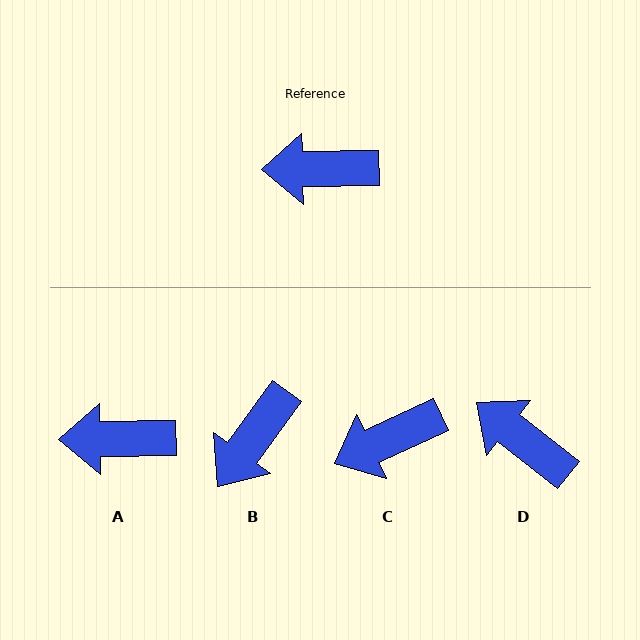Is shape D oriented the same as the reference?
No, it is off by about 39 degrees.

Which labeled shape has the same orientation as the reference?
A.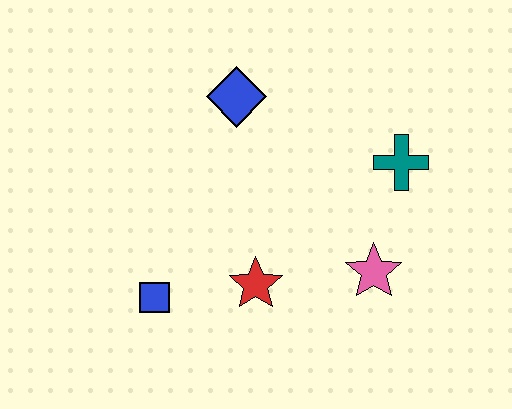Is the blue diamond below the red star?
No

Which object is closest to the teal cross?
The pink star is closest to the teal cross.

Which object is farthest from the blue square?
The teal cross is farthest from the blue square.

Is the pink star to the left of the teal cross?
Yes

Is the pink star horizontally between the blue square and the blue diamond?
No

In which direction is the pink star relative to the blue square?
The pink star is to the right of the blue square.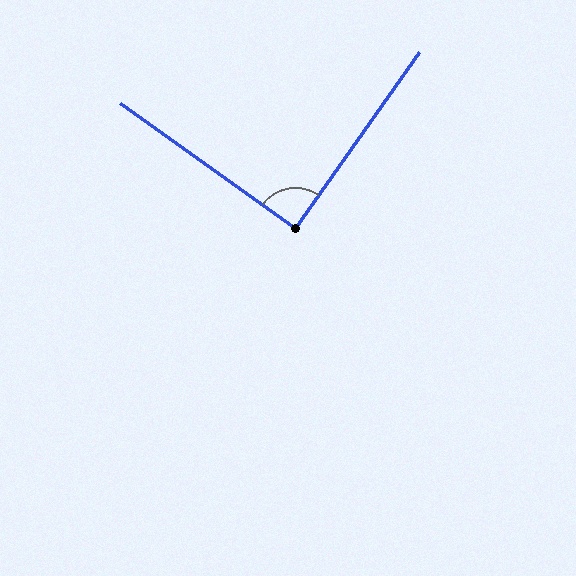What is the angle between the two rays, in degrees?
Approximately 90 degrees.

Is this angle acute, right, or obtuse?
It is approximately a right angle.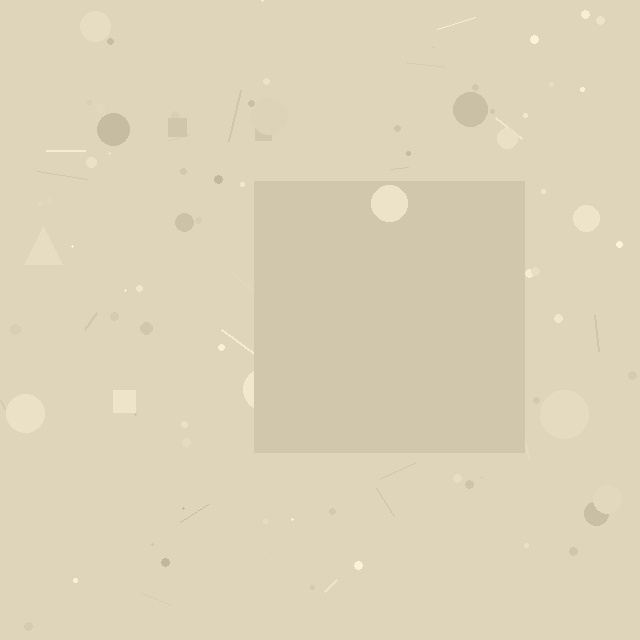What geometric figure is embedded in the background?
A square is embedded in the background.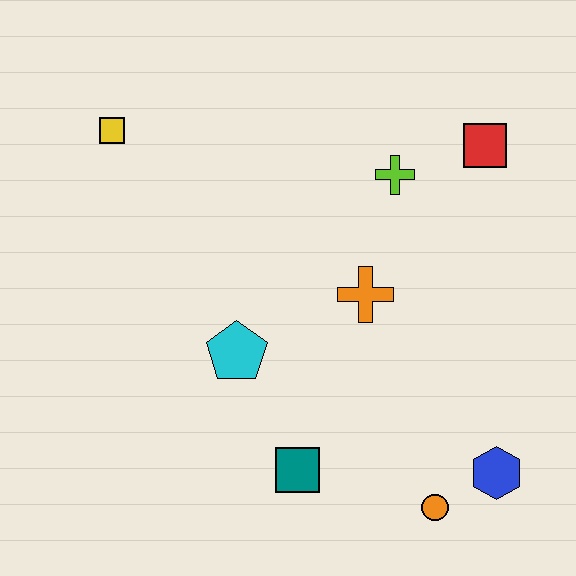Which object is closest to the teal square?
The cyan pentagon is closest to the teal square.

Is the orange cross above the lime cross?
No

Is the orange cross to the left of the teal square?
No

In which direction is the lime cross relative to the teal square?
The lime cross is above the teal square.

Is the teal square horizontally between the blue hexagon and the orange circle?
No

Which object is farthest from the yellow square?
The blue hexagon is farthest from the yellow square.